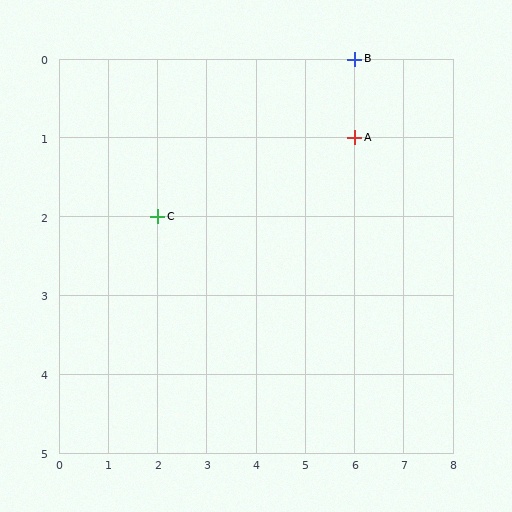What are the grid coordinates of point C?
Point C is at grid coordinates (2, 2).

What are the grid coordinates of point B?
Point B is at grid coordinates (6, 0).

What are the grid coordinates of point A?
Point A is at grid coordinates (6, 1).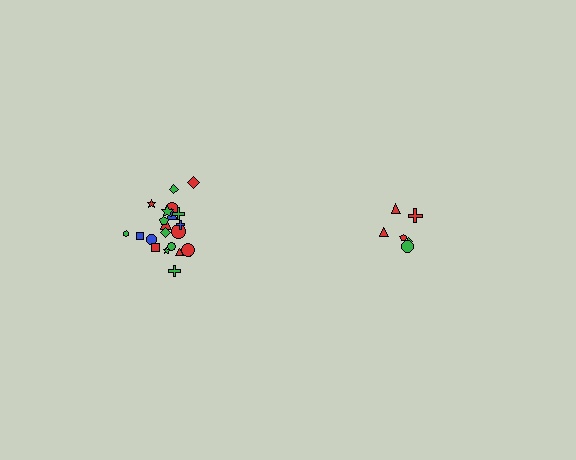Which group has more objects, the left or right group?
The left group.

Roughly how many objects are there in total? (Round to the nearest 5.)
Roughly 30 objects in total.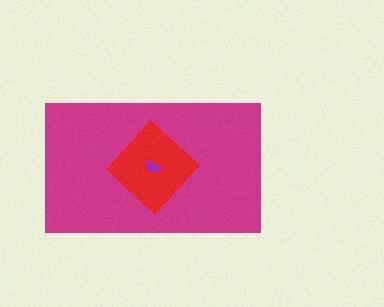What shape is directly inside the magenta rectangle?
The red diamond.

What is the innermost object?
The purple semicircle.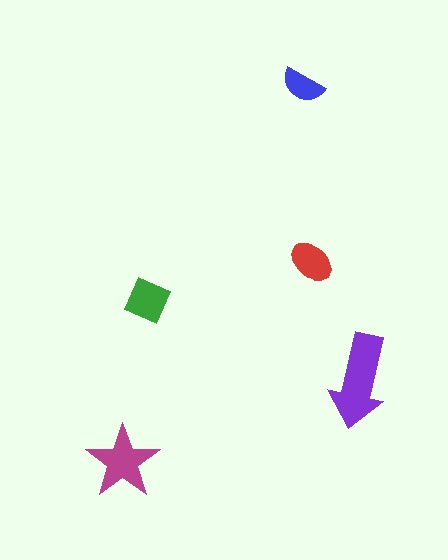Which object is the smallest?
The blue semicircle.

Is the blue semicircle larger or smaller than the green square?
Smaller.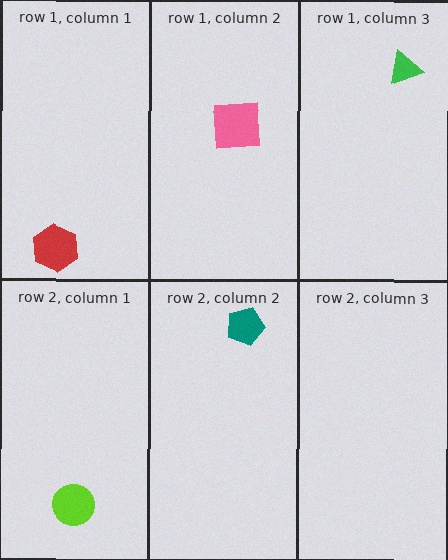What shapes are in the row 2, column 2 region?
The teal pentagon.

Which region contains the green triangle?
The row 1, column 3 region.